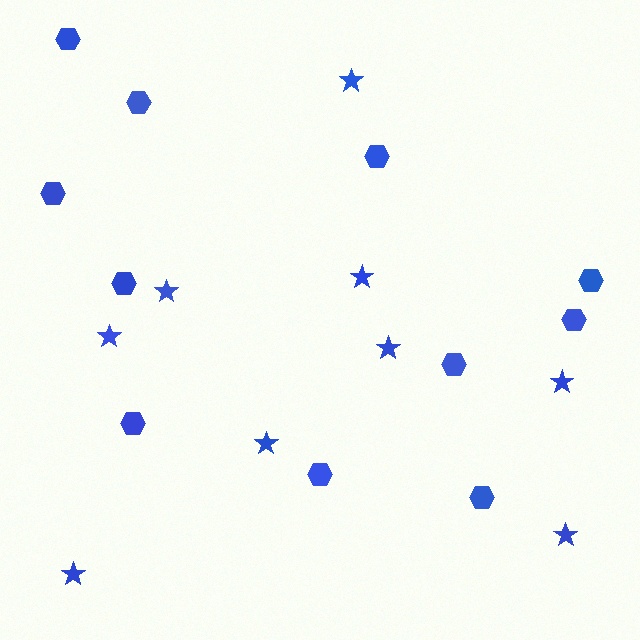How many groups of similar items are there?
There are 2 groups: one group of stars (9) and one group of hexagons (11).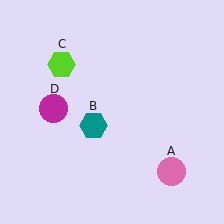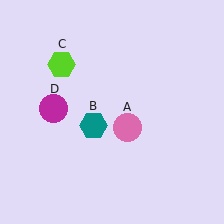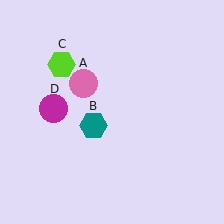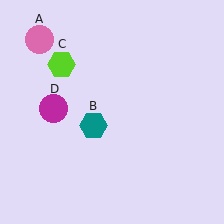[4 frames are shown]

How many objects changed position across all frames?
1 object changed position: pink circle (object A).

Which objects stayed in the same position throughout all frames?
Teal hexagon (object B) and lime hexagon (object C) and magenta circle (object D) remained stationary.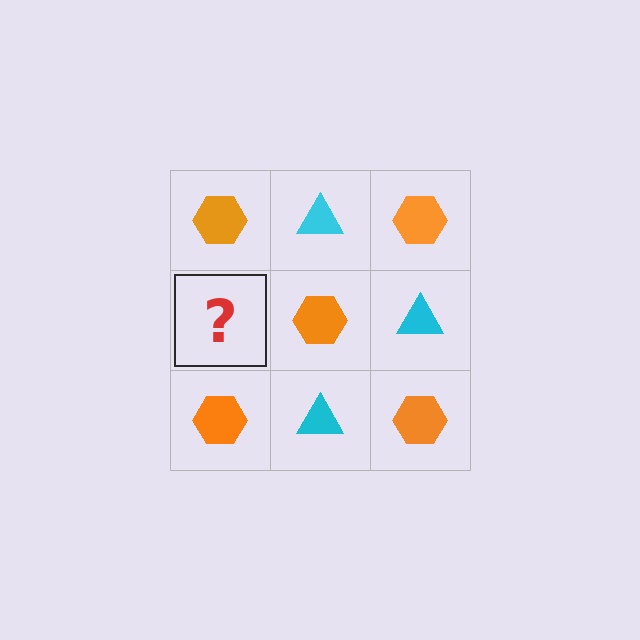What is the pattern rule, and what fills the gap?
The rule is that it alternates orange hexagon and cyan triangle in a checkerboard pattern. The gap should be filled with a cyan triangle.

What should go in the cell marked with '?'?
The missing cell should contain a cyan triangle.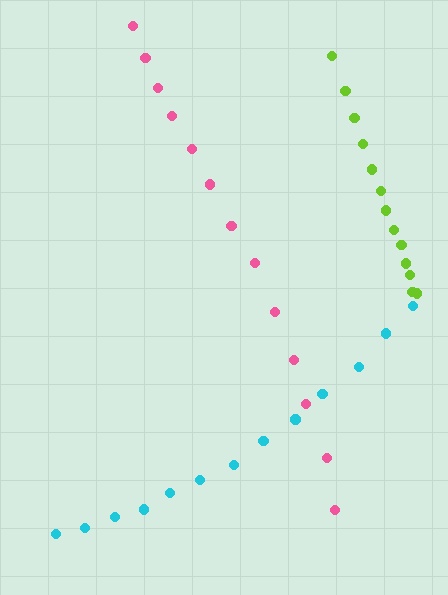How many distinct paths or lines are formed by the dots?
There are 3 distinct paths.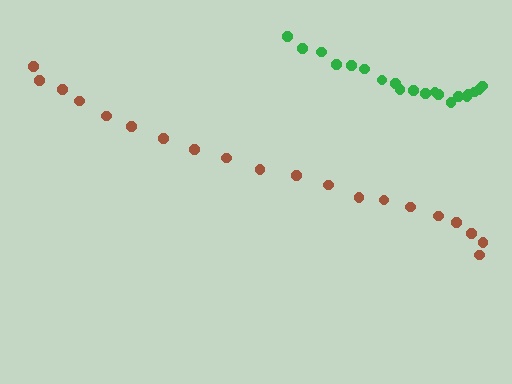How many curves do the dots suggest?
There are 2 distinct paths.